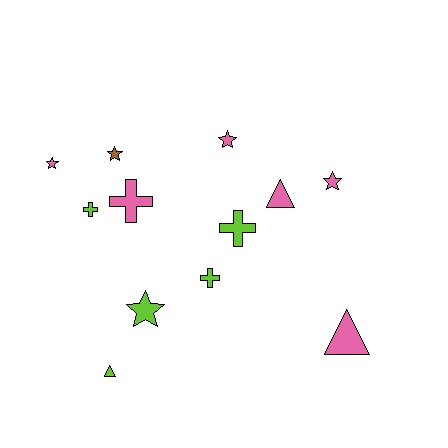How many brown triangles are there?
There are no brown triangles.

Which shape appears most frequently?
Star, with 5 objects.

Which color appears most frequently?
Pink, with 6 objects.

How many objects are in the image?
There are 12 objects.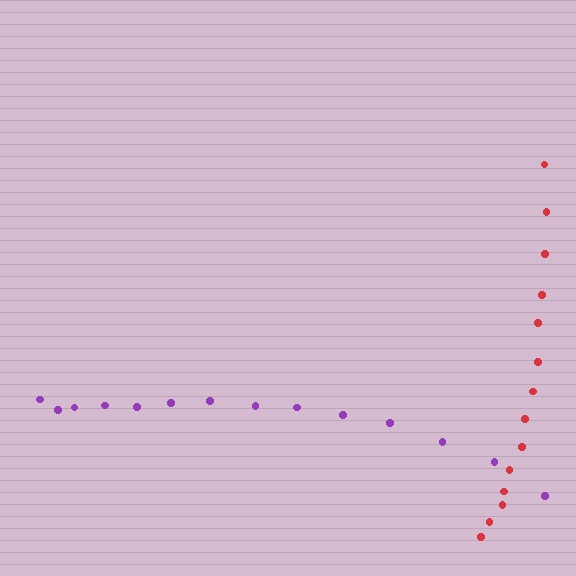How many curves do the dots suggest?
There are 2 distinct paths.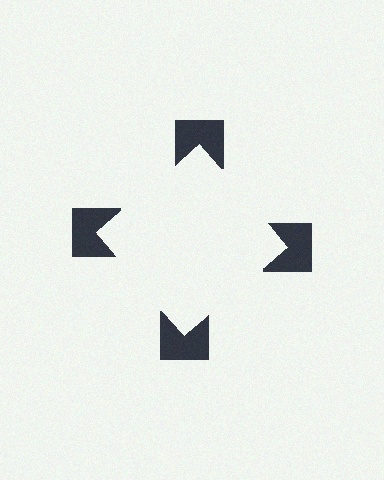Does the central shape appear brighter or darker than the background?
It typically appears slightly brighter than the background, even though no actual brightness change is drawn.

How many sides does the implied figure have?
4 sides.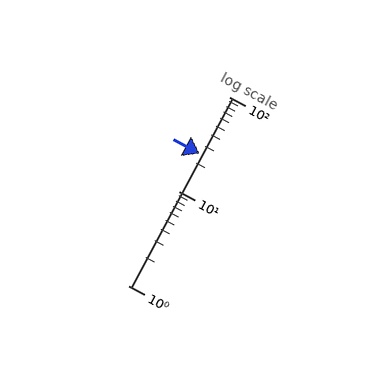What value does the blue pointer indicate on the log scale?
The pointer indicates approximately 25.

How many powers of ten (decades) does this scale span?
The scale spans 2 decades, from 1 to 100.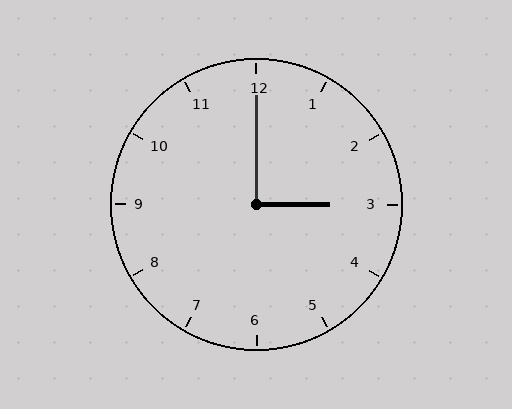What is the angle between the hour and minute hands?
Approximately 90 degrees.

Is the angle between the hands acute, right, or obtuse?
It is right.